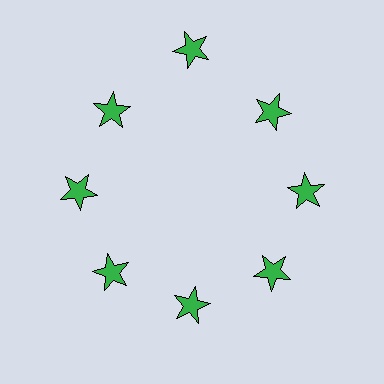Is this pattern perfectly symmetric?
No. The 8 green stars are arranged in a ring, but one element near the 12 o'clock position is pushed outward from the center, breaking the 8-fold rotational symmetry.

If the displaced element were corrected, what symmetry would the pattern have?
It would have 8-fold rotational symmetry — the pattern would map onto itself every 45 degrees.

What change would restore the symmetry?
The symmetry would be restored by moving it inward, back onto the ring so that all 8 stars sit at equal angles and equal distance from the center.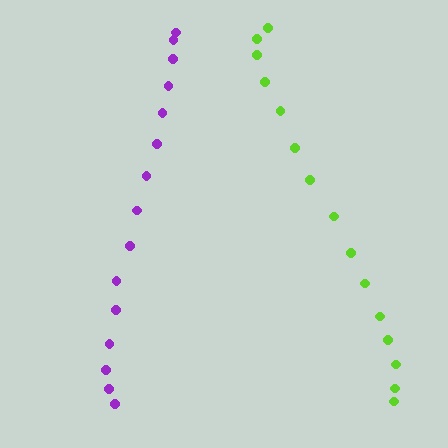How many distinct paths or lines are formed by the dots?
There are 2 distinct paths.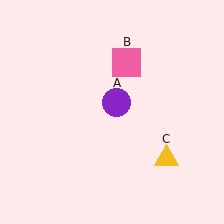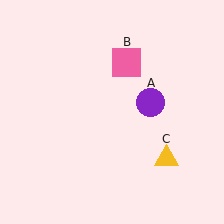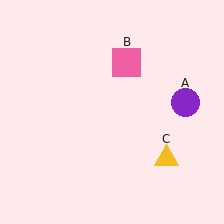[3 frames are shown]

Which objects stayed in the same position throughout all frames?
Pink square (object B) and yellow triangle (object C) remained stationary.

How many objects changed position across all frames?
1 object changed position: purple circle (object A).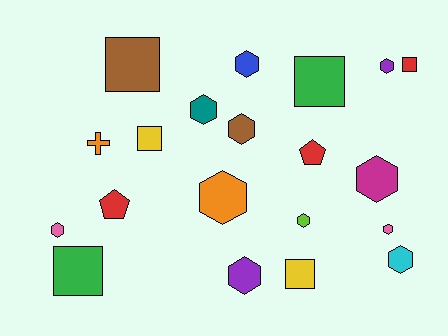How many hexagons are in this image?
There are 11 hexagons.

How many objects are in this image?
There are 20 objects.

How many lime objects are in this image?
There is 1 lime object.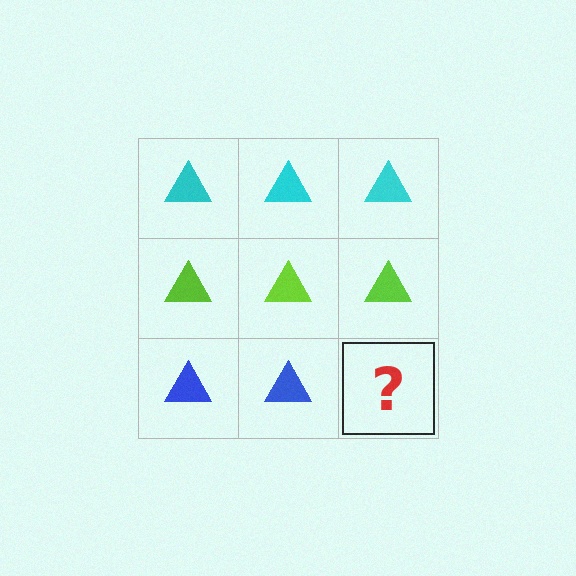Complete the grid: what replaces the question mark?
The question mark should be replaced with a blue triangle.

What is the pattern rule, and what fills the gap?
The rule is that each row has a consistent color. The gap should be filled with a blue triangle.